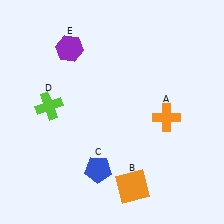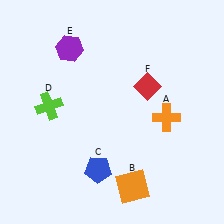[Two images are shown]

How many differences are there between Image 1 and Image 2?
There is 1 difference between the two images.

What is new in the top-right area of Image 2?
A red diamond (F) was added in the top-right area of Image 2.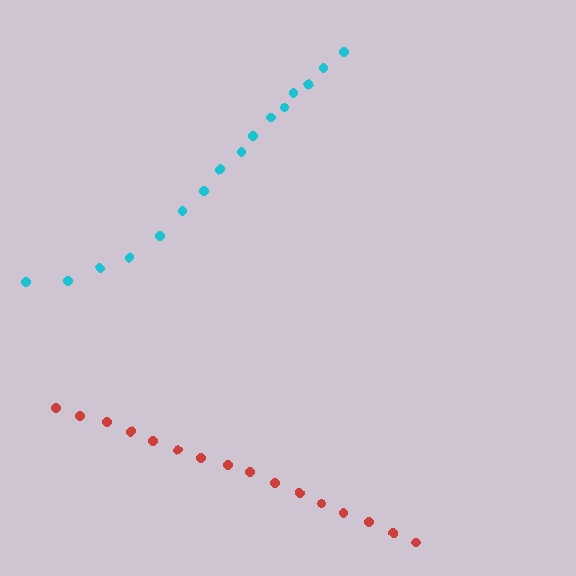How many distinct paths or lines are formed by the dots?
There are 2 distinct paths.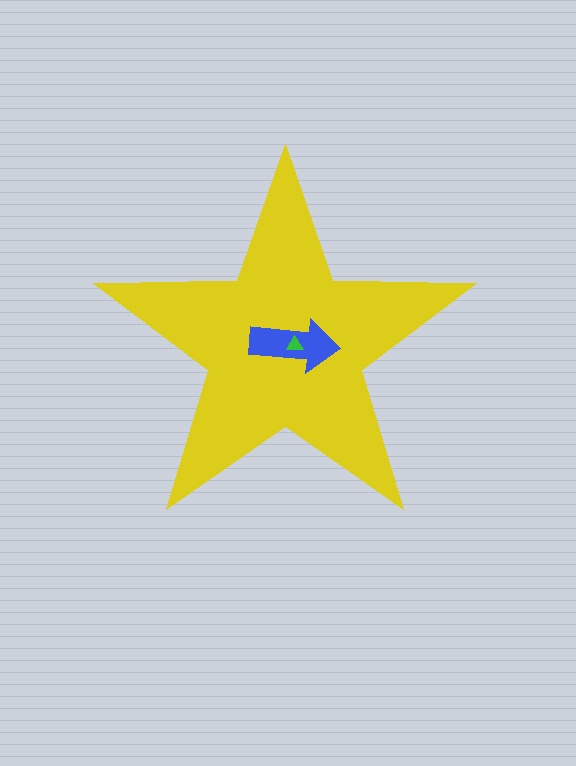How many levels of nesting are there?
3.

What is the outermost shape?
The yellow star.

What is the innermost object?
The green triangle.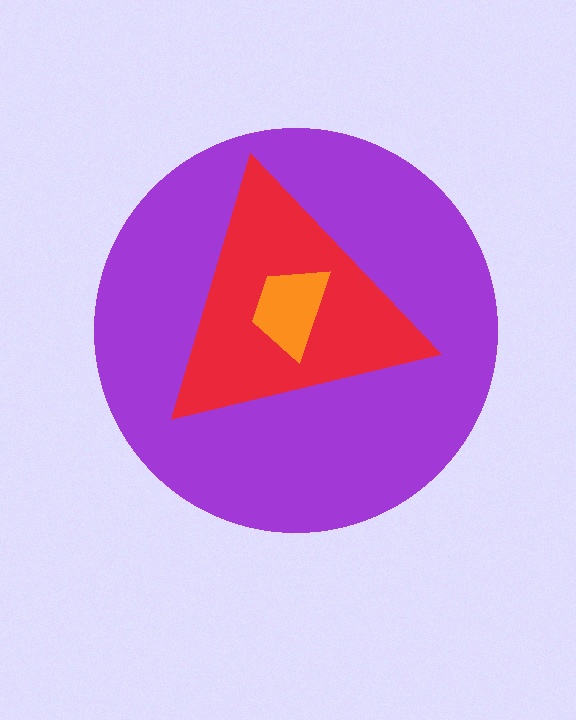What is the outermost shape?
The purple circle.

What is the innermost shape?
The orange trapezoid.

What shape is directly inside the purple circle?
The red triangle.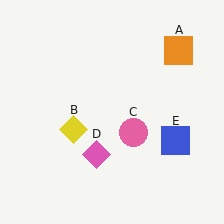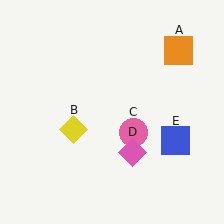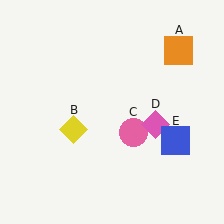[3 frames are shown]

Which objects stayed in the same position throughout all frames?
Orange square (object A) and yellow diamond (object B) and pink circle (object C) and blue square (object E) remained stationary.